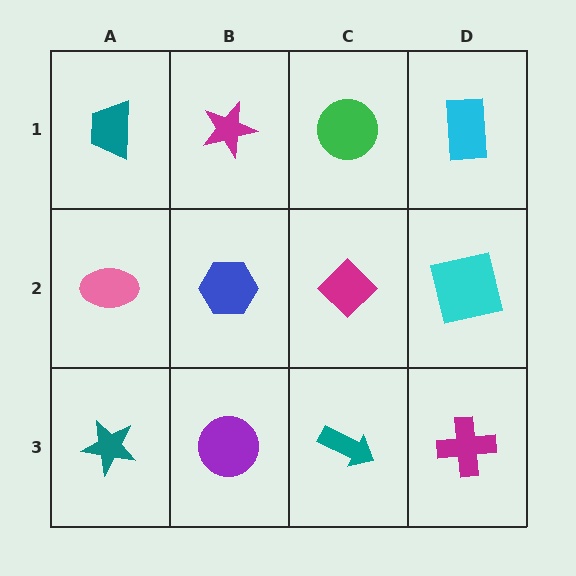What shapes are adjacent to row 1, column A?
A pink ellipse (row 2, column A), a magenta star (row 1, column B).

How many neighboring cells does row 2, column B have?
4.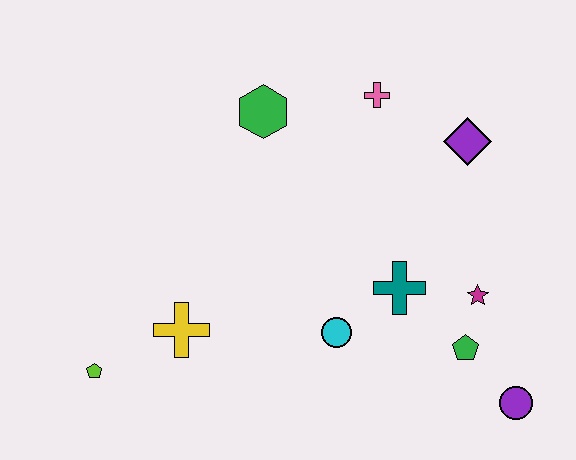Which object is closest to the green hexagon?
The pink cross is closest to the green hexagon.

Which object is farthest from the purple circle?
The lime pentagon is farthest from the purple circle.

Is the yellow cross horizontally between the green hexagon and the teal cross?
No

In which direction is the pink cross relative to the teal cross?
The pink cross is above the teal cross.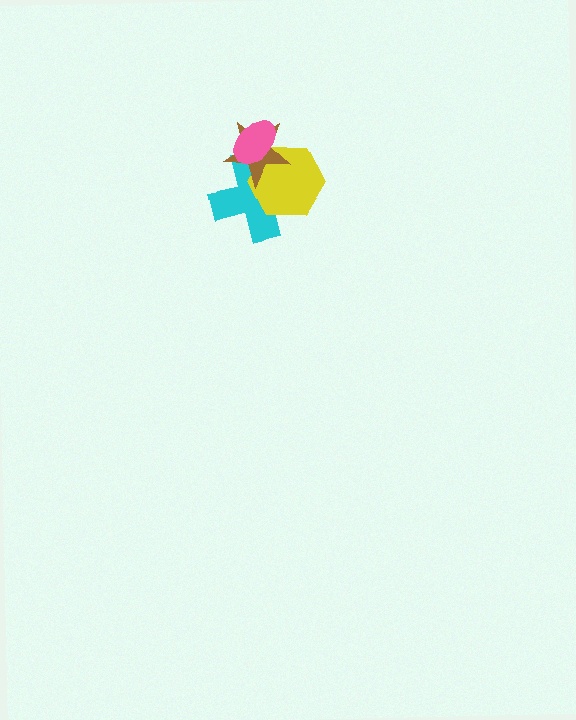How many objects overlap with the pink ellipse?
3 objects overlap with the pink ellipse.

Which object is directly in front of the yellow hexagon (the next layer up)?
The brown star is directly in front of the yellow hexagon.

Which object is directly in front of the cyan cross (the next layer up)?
The yellow hexagon is directly in front of the cyan cross.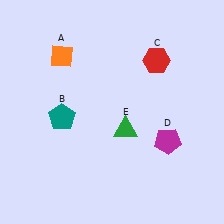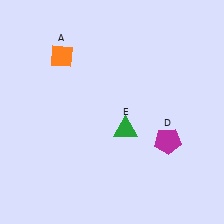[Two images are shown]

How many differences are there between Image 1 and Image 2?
There are 2 differences between the two images.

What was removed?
The red hexagon (C), the teal pentagon (B) were removed in Image 2.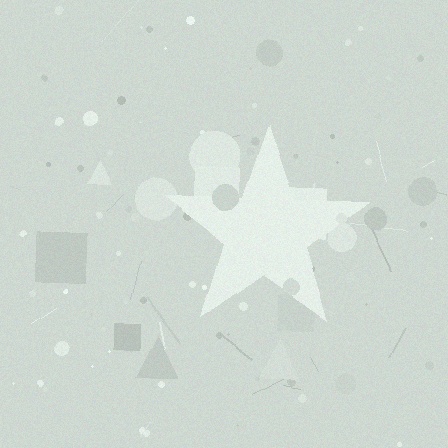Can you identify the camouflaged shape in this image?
The camouflaged shape is a star.